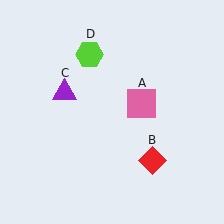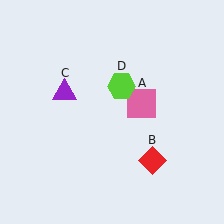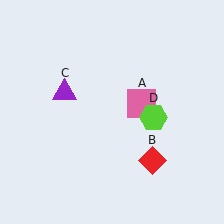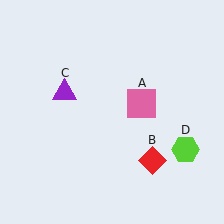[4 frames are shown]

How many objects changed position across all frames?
1 object changed position: lime hexagon (object D).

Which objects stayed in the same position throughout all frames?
Pink square (object A) and red diamond (object B) and purple triangle (object C) remained stationary.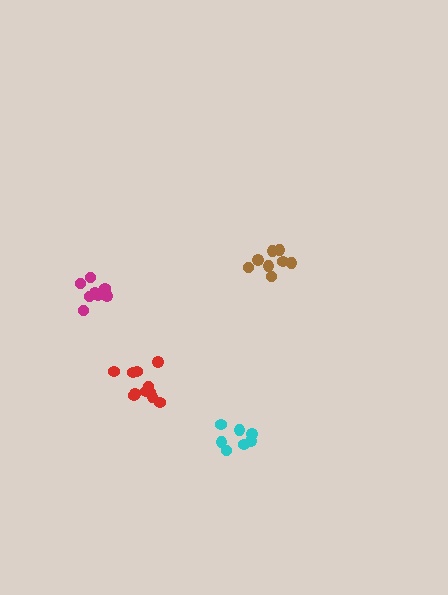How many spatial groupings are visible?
There are 4 spatial groupings.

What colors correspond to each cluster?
The clusters are colored: brown, magenta, cyan, red.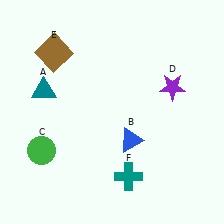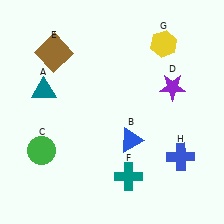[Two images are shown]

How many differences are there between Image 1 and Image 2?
There are 2 differences between the two images.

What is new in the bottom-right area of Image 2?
A blue cross (H) was added in the bottom-right area of Image 2.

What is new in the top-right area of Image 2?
A yellow hexagon (G) was added in the top-right area of Image 2.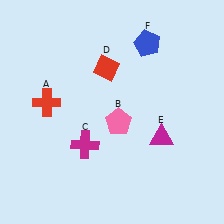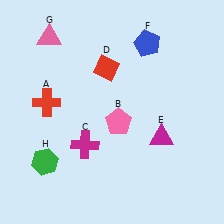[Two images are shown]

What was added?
A pink triangle (G), a green hexagon (H) were added in Image 2.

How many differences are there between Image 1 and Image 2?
There are 2 differences between the two images.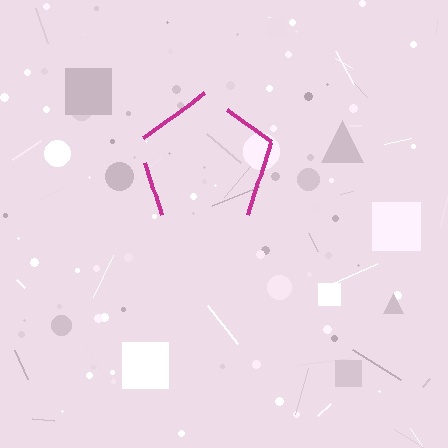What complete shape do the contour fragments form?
The contour fragments form a pentagon.